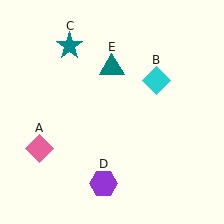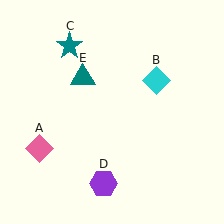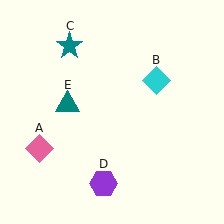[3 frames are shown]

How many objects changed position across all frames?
1 object changed position: teal triangle (object E).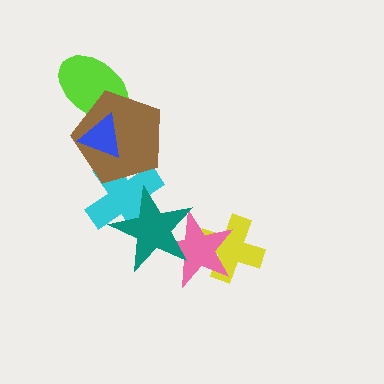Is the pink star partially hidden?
Yes, it is partially covered by another shape.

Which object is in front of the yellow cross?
The pink star is in front of the yellow cross.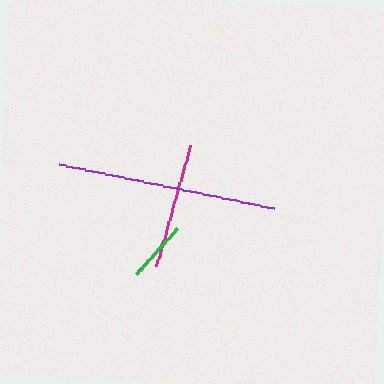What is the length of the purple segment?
The purple segment is approximately 219 pixels long.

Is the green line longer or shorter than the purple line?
The purple line is longer than the green line.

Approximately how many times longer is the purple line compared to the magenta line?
The purple line is approximately 1.7 times the length of the magenta line.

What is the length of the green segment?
The green segment is approximately 63 pixels long.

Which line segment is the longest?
The purple line is the longest at approximately 219 pixels.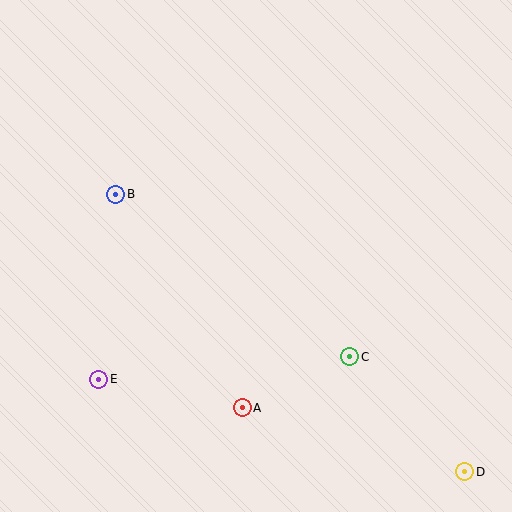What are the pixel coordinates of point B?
Point B is at (116, 194).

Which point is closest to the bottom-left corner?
Point E is closest to the bottom-left corner.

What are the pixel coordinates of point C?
Point C is at (350, 357).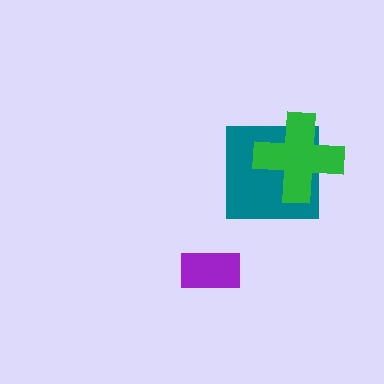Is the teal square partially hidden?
Yes, it is partially covered by another shape.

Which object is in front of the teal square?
The green cross is in front of the teal square.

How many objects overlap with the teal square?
1 object overlaps with the teal square.